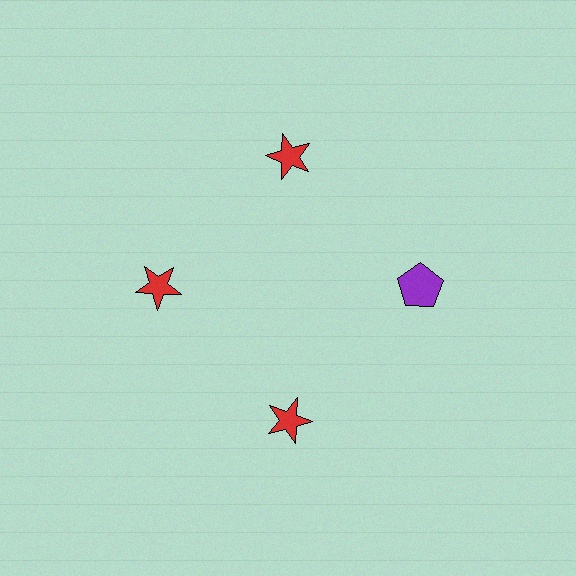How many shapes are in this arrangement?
There are 4 shapes arranged in a ring pattern.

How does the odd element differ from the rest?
It differs in both color (purple instead of red) and shape (pentagon instead of star).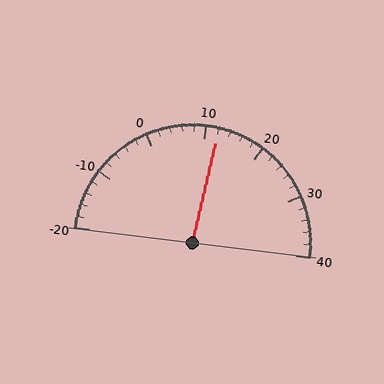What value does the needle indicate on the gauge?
The needle indicates approximately 12.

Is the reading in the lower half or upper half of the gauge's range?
The reading is in the upper half of the range (-20 to 40).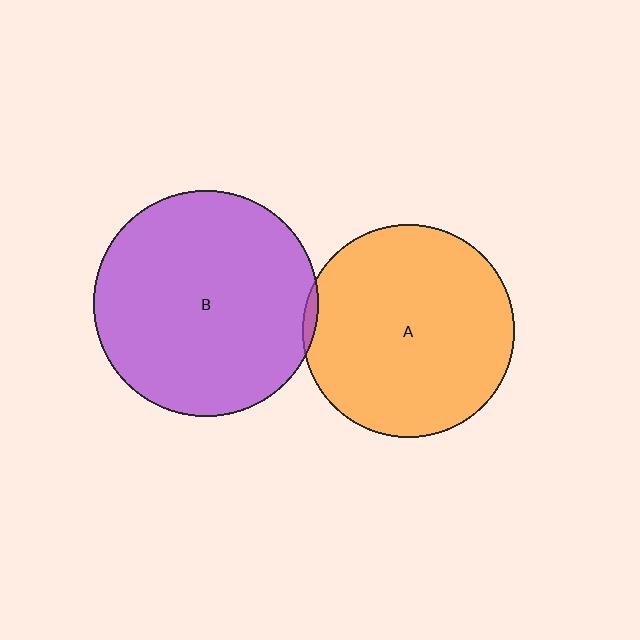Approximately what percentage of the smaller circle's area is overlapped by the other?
Approximately 5%.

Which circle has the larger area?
Circle B (purple).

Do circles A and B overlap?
Yes.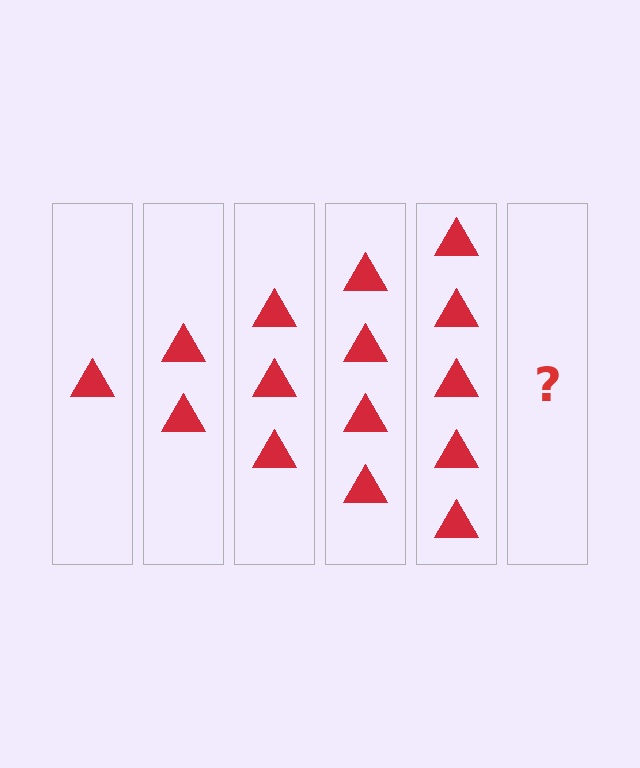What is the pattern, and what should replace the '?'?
The pattern is that each step adds one more triangle. The '?' should be 6 triangles.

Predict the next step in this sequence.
The next step is 6 triangles.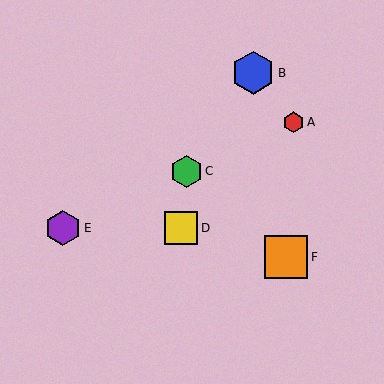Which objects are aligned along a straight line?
Objects A, C, E are aligned along a straight line.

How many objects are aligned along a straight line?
3 objects (A, C, E) are aligned along a straight line.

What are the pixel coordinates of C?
Object C is at (186, 171).